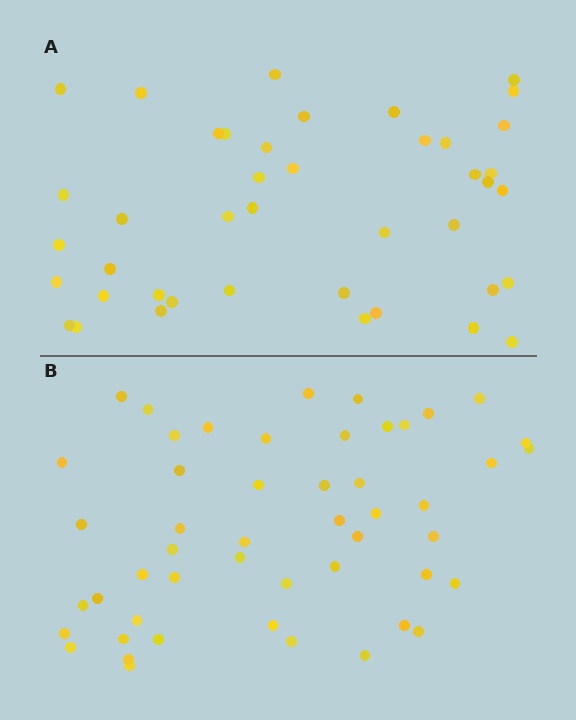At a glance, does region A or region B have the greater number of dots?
Region B (the bottom region) has more dots.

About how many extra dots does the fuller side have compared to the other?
Region B has roughly 8 or so more dots than region A.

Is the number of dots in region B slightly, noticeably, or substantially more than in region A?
Region B has only slightly more — the two regions are fairly close. The ratio is roughly 1.2 to 1.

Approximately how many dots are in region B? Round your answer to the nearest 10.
About 50 dots.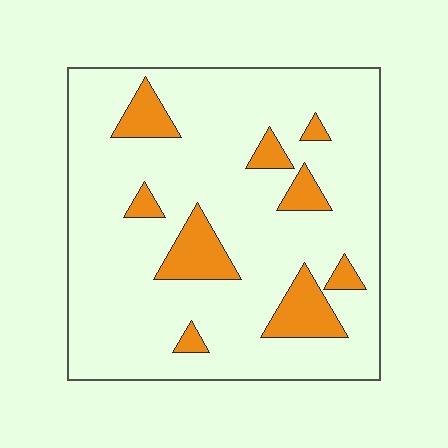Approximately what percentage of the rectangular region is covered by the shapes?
Approximately 15%.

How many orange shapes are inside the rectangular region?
9.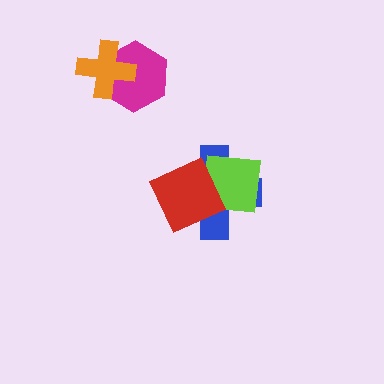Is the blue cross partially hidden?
Yes, it is partially covered by another shape.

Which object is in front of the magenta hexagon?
The orange cross is in front of the magenta hexagon.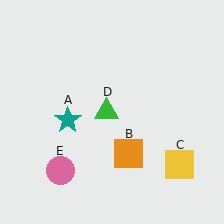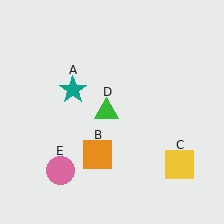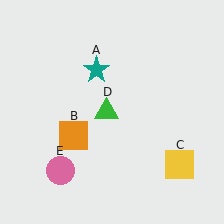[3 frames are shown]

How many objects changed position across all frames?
2 objects changed position: teal star (object A), orange square (object B).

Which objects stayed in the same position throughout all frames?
Yellow square (object C) and green triangle (object D) and pink circle (object E) remained stationary.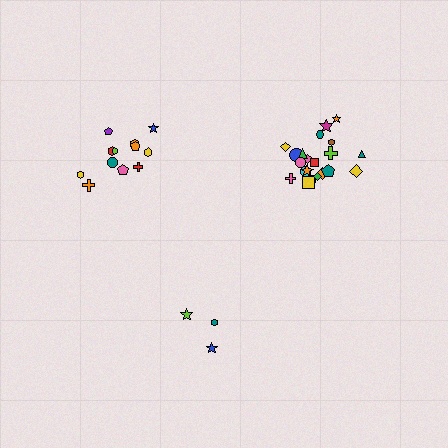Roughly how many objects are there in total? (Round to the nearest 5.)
Roughly 35 objects in total.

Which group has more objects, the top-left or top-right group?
The top-right group.